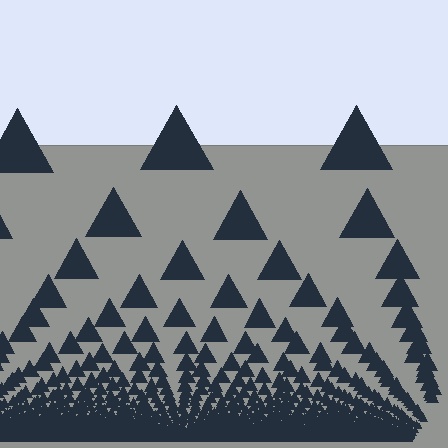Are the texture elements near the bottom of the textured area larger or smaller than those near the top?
Smaller. The gradient is inverted — elements near the bottom are smaller and denser.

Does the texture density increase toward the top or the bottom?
Density increases toward the bottom.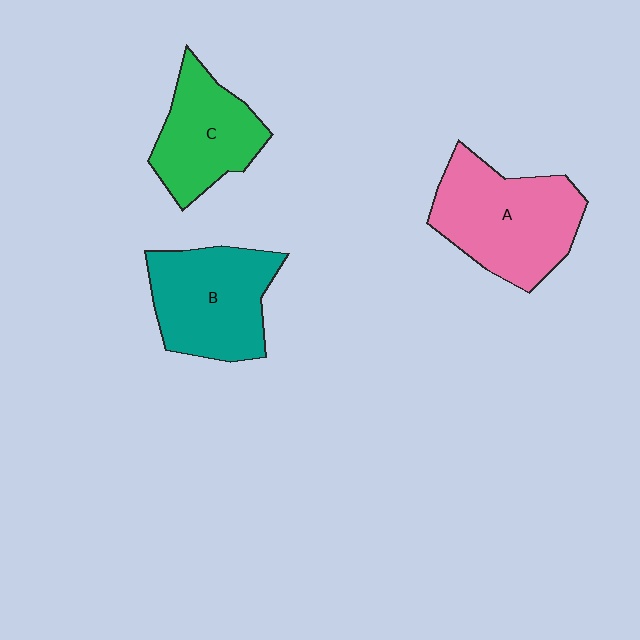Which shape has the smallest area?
Shape C (green).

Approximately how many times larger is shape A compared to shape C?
Approximately 1.4 times.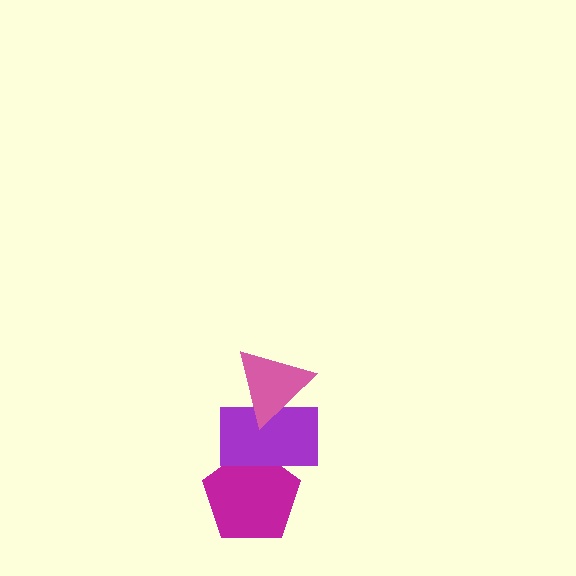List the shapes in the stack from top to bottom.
From top to bottom: the pink triangle, the purple rectangle, the magenta pentagon.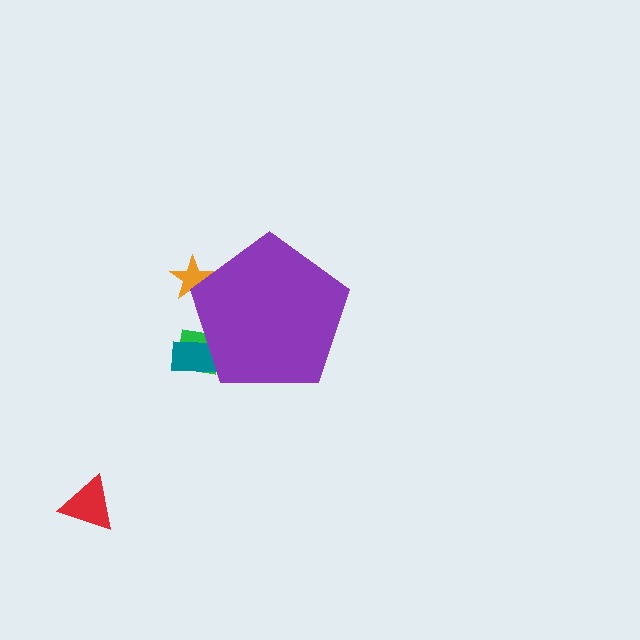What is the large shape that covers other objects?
A purple pentagon.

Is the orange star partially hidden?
Yes, the orange star is partially hidden behind the purple pentagon.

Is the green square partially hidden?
Yes, the green square is partially hidden behind the purple pentagon.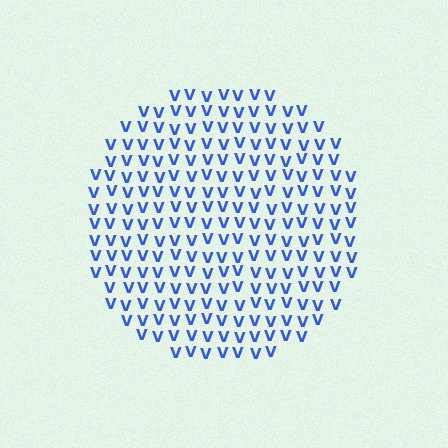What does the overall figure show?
The overall figure shows a circle.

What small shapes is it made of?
It is made of small letter V's.